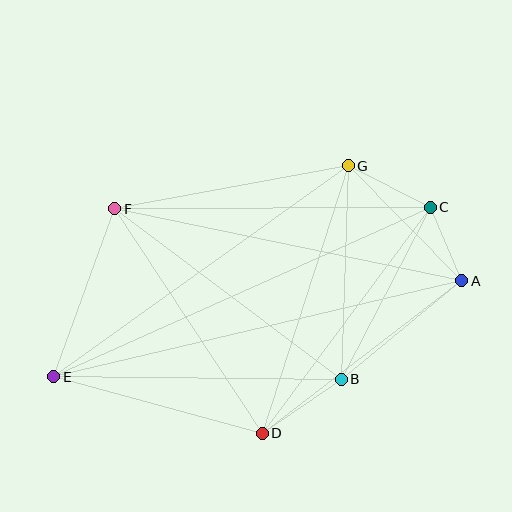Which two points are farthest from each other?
Points A and E are farthest from each other.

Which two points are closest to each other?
Points A and C are closest to each other.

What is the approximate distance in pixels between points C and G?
The distance between C and G is approximately 92 pixels.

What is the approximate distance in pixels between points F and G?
The distance between F and G is approximately 237 pixels.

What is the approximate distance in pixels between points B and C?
The distance between B and C is approximately 194 pixels.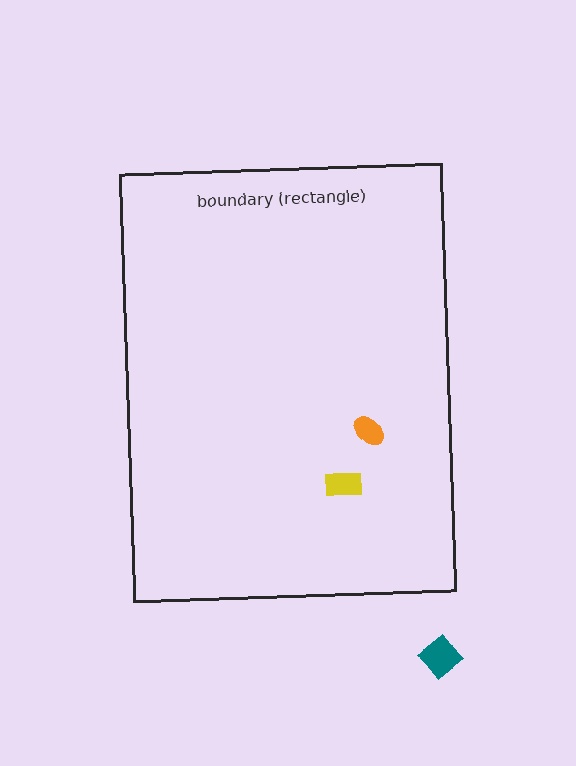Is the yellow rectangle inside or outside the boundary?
Inside.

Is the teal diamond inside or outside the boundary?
Outside.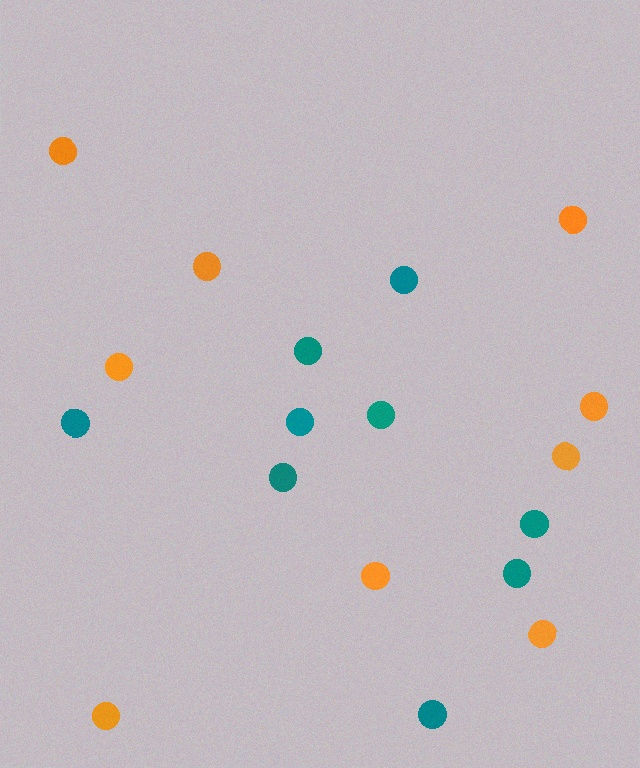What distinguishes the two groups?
There are 2 groups: one group of teal circles (9) and one group of orange circles (9).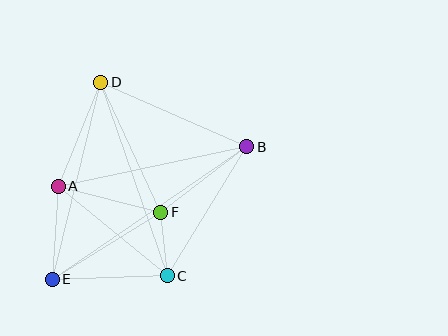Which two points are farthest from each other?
Points B and E are farthest from each other.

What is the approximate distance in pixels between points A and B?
The distance between A and B is approximately 193 pixels.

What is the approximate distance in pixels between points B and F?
The distance between B and F is approximately 108 pixels.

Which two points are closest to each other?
Points C and F are closest to each other.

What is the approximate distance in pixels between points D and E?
The distance between D and E is approximately 203 pixels.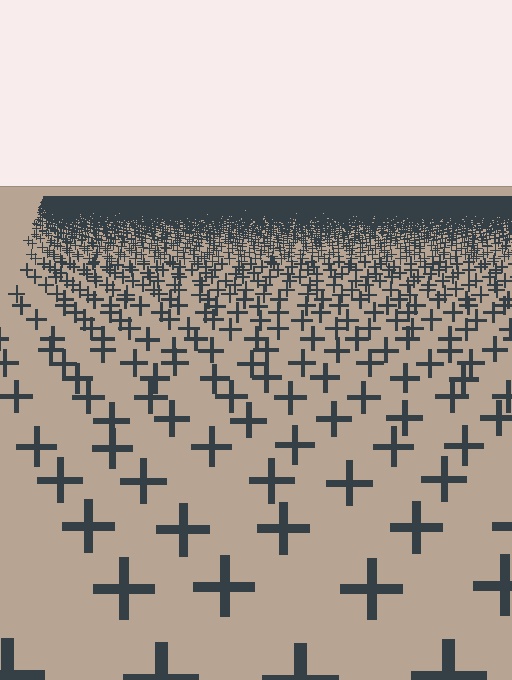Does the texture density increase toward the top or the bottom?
Density increases toward the top.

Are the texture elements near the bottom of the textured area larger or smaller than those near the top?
Larger. Near the bottom, elements are closer to the viewer and appear at a bigger on-screen size.